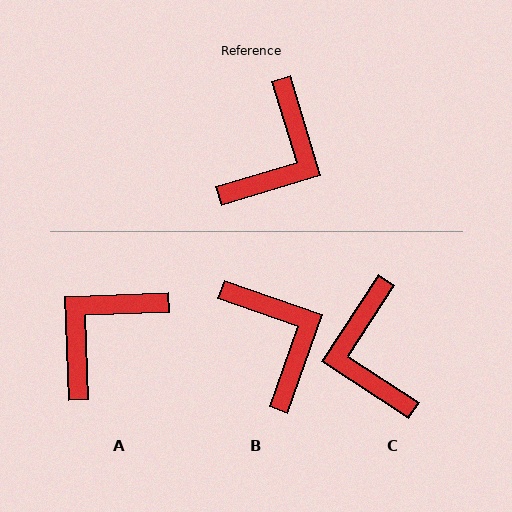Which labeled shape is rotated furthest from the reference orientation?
A, about 165 degrees away.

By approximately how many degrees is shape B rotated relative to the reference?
Approximately 54 degrees counter-clockwise.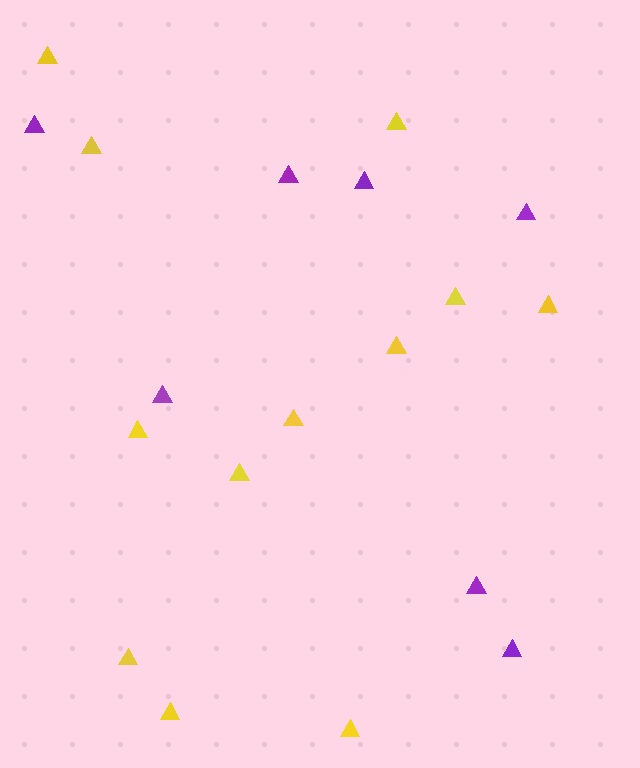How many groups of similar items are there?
There are 2 groups: one group of yellow triangles (12) and one group of purple triangles (7).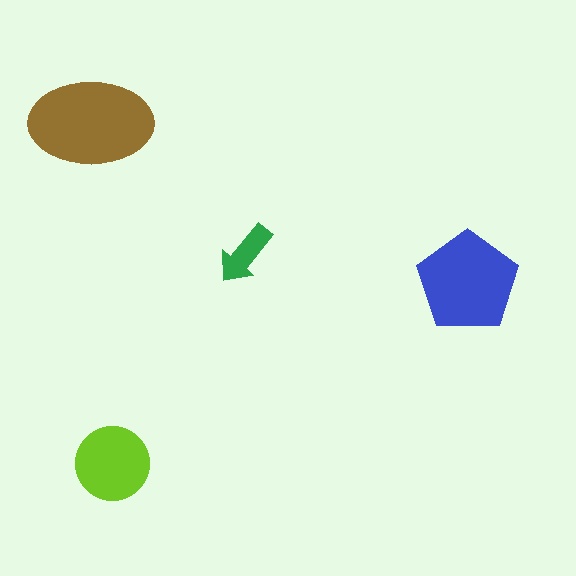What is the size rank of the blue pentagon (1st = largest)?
2nd.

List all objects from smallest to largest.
The green arrow, the lime circle, the blue pentagon, the brown ellipse.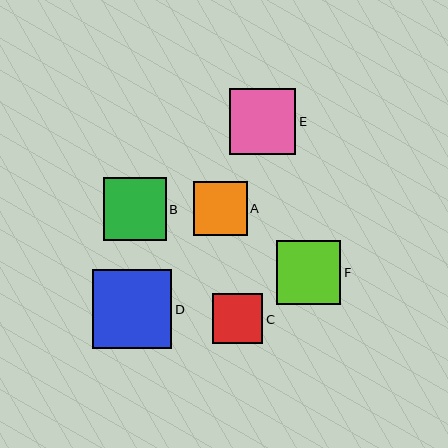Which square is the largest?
Square D is the largest with a size of approximately 79 pixels.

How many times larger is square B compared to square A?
Square B is approximately 1.2 times the size of square A.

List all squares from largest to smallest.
From largest to smallest: D, E, F, B, A, C.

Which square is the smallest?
Square C is the smallest with a size of approximately 50 pixels.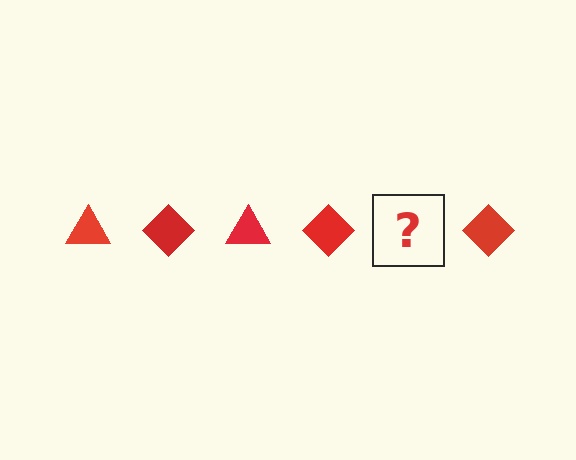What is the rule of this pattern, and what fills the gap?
The rule is that the pattern cycles through triangle, diamond shapes in red. The gap should be filled with a red triangle.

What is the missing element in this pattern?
The missing element is a red triangle.